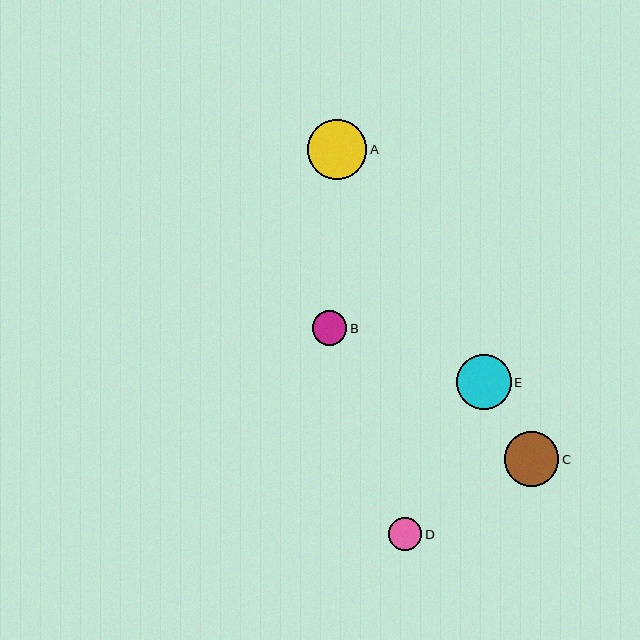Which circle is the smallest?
Circle D is the smallest with a size of approximately 33 pixels.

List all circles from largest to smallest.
From largest to smallest: A, E, C, B, D.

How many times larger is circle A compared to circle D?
Circle A is approximately 1.8 times the size of circle D.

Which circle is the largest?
Circle A is the largest with a size of approximately 59 pixels.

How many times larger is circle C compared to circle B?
Circle C is approximately 1.6 times the size of circle B.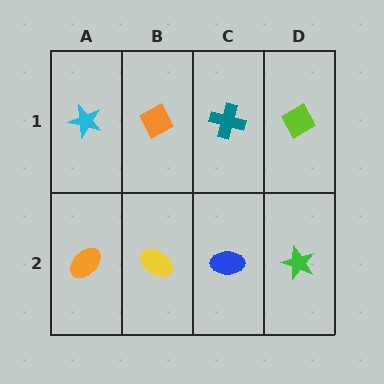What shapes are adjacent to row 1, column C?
A blue ellipse (row 2, column C), an orange diamond (row 1, column B), a lime diamond (row 1, column D).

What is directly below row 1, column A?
An orange ellipse.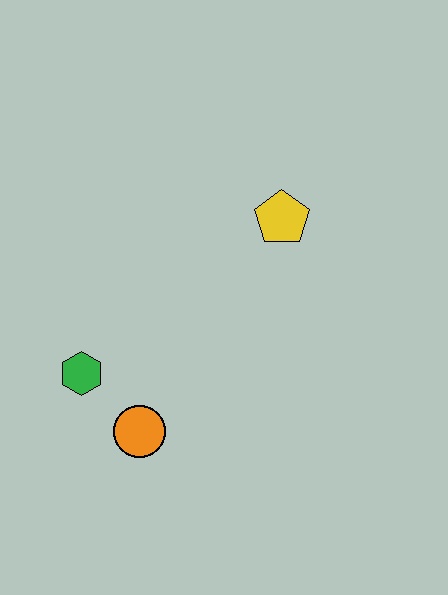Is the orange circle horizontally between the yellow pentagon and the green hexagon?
Yes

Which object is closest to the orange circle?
The green hexagon is closest to the orange circle.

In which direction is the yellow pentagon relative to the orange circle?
The yellow pentagon is above the orange circle.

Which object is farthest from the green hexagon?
The yellow pentagon is farthest from the green hexagon.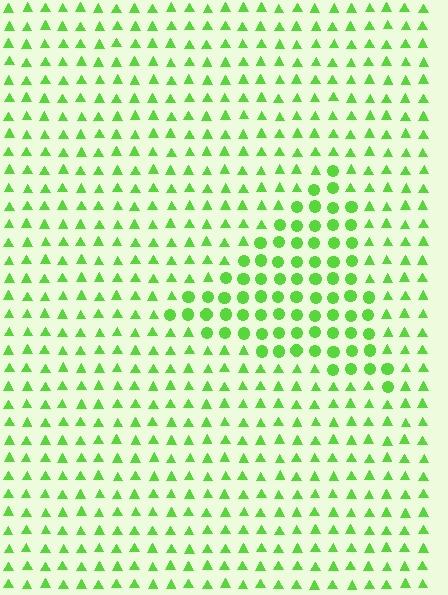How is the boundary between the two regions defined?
The boundary is defined by a change in element shape: circles inside vs. triangles outside. All elements share the same color and spacing.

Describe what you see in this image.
The image is filled with small lime elements arranged in a uniform grid. A triangle-shaped region contains circles, while the surrounding area contains triangles. The boundary is defined purely by the change in element shape.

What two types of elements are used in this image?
The image uses circles inside the triangle region and triangles outside it.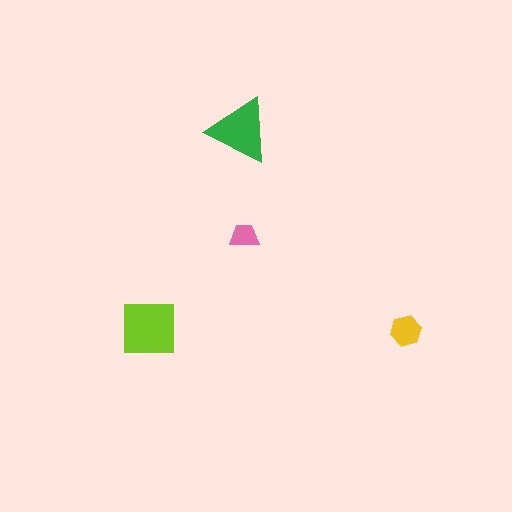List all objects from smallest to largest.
The pink trapezoid, the yellow hexagon, the green triangle, the lime square.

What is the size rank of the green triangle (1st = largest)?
2nd.